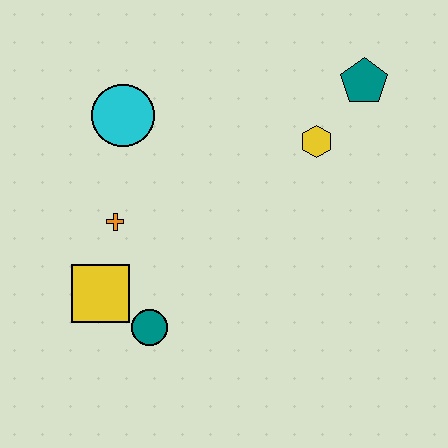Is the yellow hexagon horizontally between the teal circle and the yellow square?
No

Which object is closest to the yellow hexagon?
The teal pentagon is closest to the yellow hexagon.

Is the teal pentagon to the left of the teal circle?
No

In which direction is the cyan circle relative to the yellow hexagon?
The cyan circle is to the left of the yellow hexagon.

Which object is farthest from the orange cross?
The teal pentagon is farthest from the orange cross.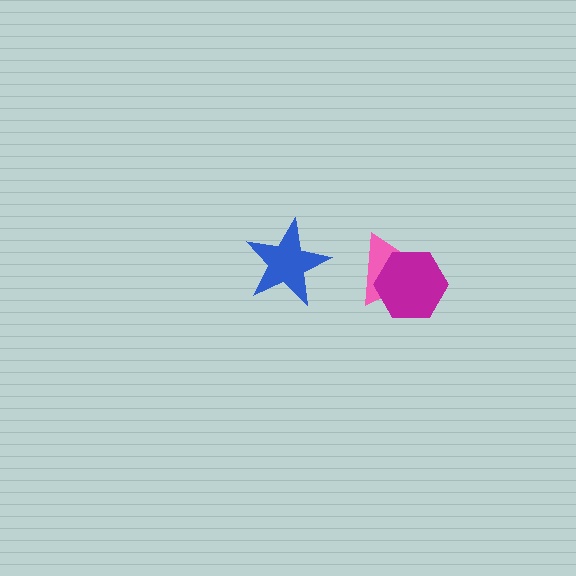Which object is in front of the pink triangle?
The magenta hexagon is in front of the pink triangle.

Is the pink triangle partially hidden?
Yes, it is partially covered by another shape.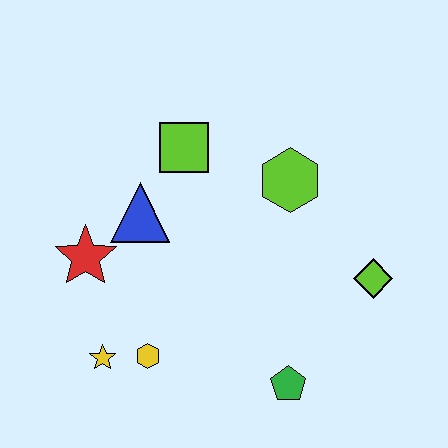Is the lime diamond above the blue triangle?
No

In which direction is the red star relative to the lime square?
The red star is below the lime square.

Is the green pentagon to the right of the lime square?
Yes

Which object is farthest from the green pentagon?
The lime square is farthest from the green pentagon.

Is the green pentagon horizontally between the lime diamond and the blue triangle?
Yes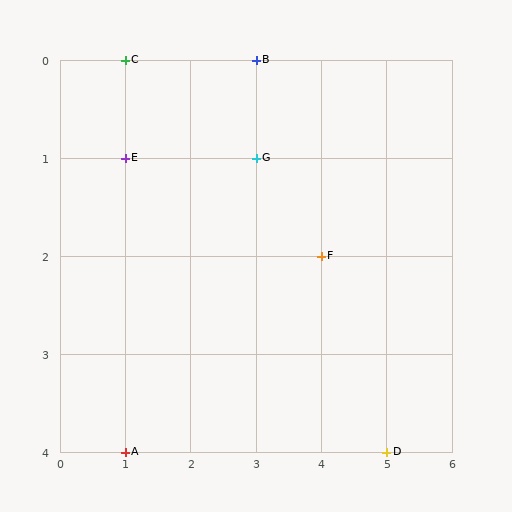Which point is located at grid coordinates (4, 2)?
Point F is at (4, 2).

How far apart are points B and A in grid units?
Points B and A are 2 columns and 4 rows apart (about 4.5 grid units diagonally).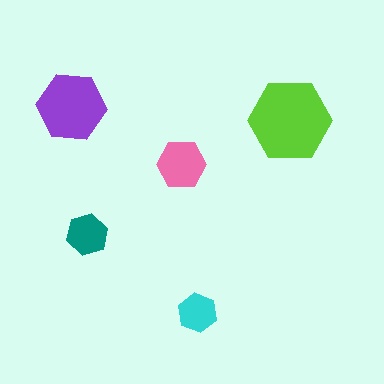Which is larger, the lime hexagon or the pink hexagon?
The lime one.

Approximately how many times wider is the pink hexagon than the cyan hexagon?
About 1.5 times wider.